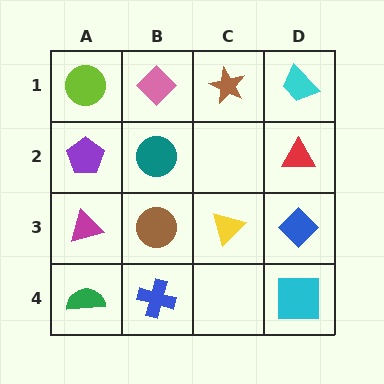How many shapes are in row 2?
3 shapes.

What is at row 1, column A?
A lime circle.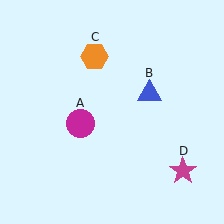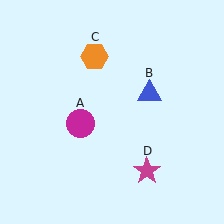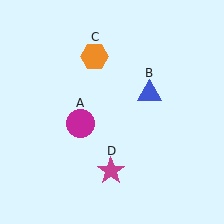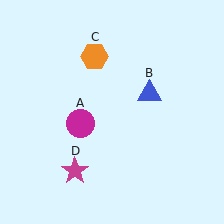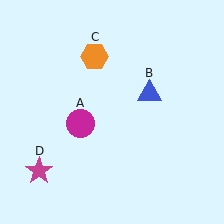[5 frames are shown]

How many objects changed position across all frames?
1 object changed position: magenta star (object D).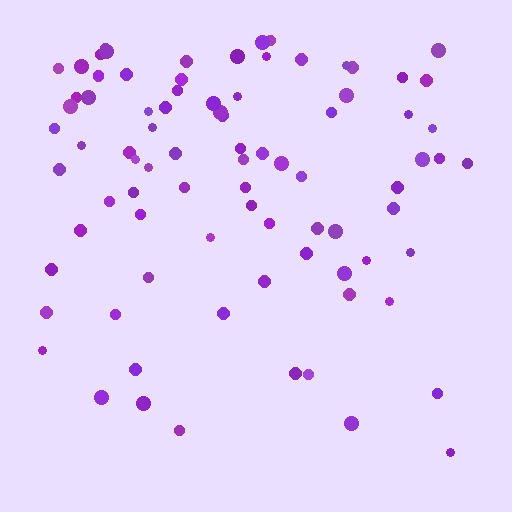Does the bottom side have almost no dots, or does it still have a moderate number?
Still a moderate number, just noticeably fewer than the top.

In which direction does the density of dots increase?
From bottom to top, with the top side densest.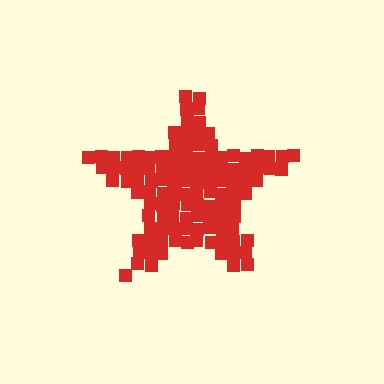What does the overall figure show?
The overall figure shows a star.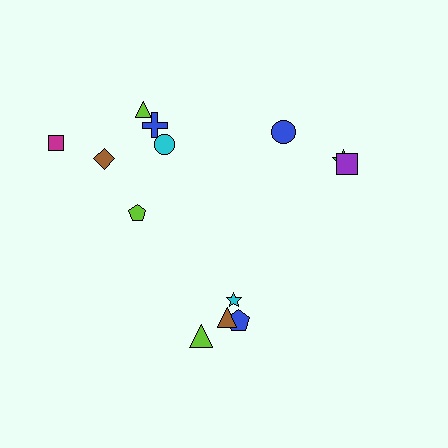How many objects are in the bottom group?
There are 4 objects.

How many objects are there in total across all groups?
There are 13 objects.